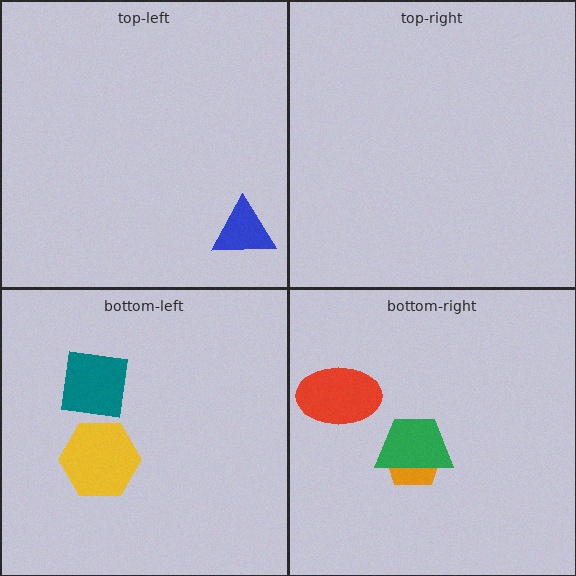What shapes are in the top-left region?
The blue triangle.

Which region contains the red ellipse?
The bottom-right region.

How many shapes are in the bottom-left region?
2.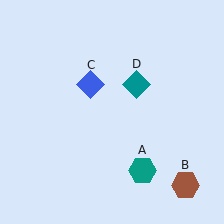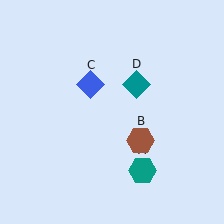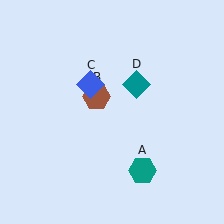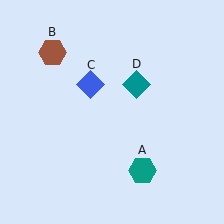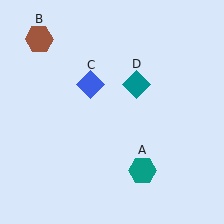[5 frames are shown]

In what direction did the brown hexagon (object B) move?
The brown hexagon (object B) moved up and to the left.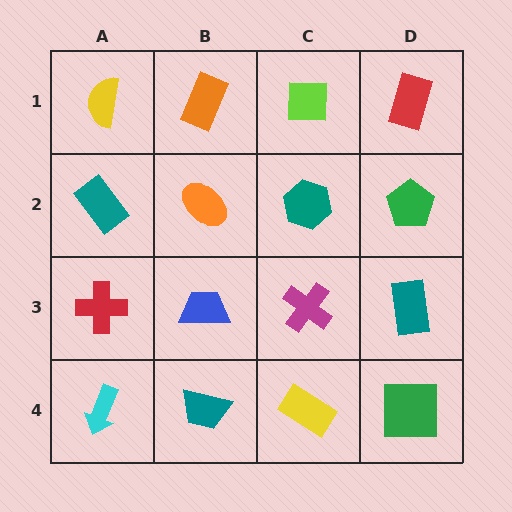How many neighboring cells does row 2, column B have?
4.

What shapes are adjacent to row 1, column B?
An orange ellipse (row 2, column B), a yellow semicircle (row 1, column A), a lime square (row 1, column C).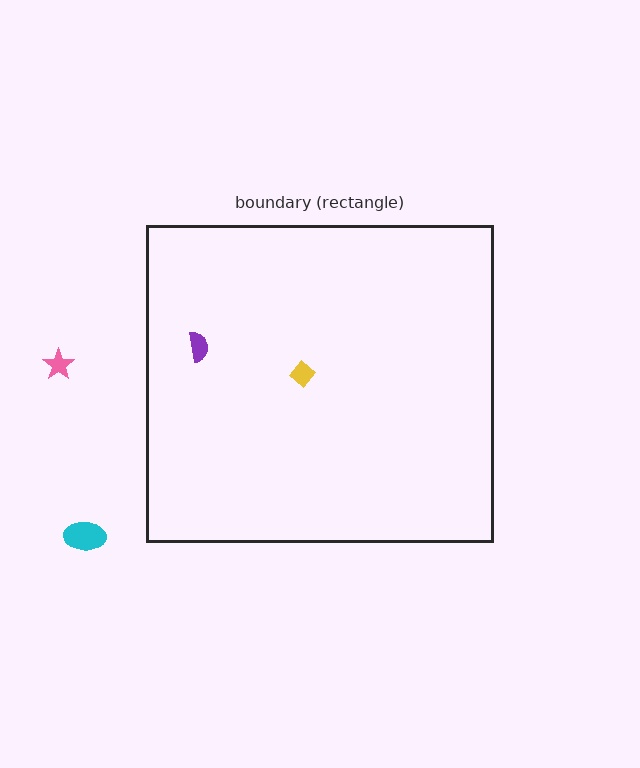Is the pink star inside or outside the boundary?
Outside.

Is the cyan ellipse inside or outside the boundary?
Outside.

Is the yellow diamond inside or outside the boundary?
Inside.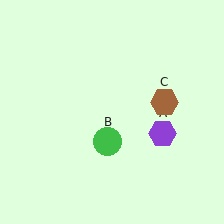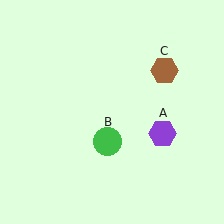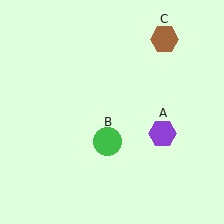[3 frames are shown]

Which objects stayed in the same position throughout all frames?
Purple hexagon (object A) and green circle (object B) remained stationary.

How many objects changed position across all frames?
1 object changed position: brown hexagon (object C).